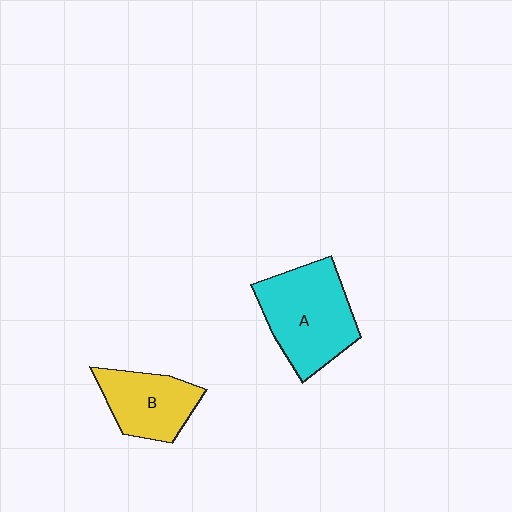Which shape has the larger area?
Shape A (cyan).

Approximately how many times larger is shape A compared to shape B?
Approximately 1.4 times.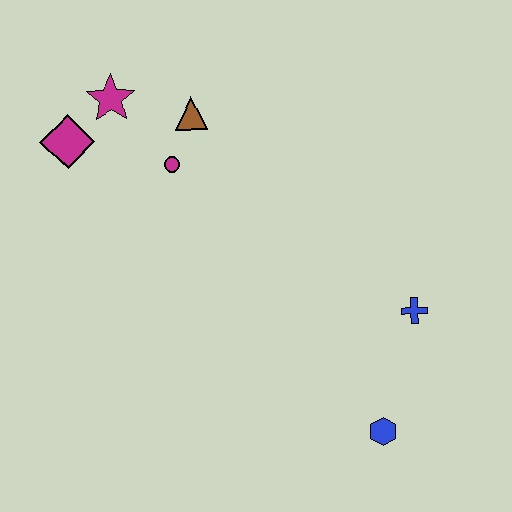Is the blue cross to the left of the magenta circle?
No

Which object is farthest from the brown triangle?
The blue hexagon is farthest from the brown triangle.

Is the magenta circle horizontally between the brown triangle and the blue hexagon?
No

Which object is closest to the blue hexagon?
The blue cross is closest to the blue hexagon.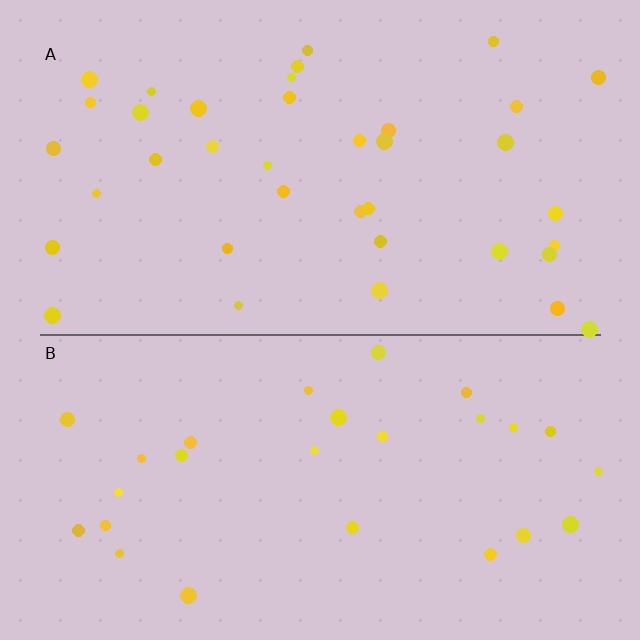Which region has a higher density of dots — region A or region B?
A (the top).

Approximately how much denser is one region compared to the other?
Approximately 1.4× — region A over region B.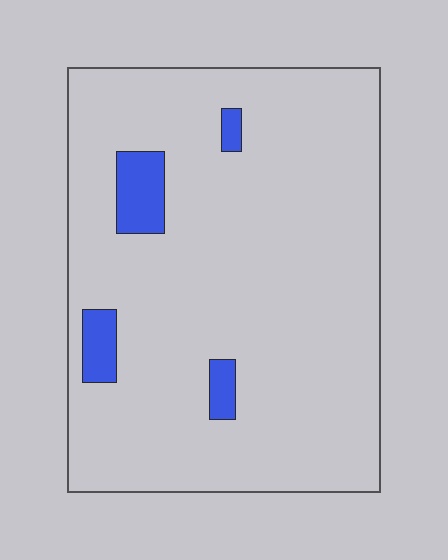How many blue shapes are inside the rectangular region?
4.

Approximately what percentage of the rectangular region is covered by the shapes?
Approximately 5%.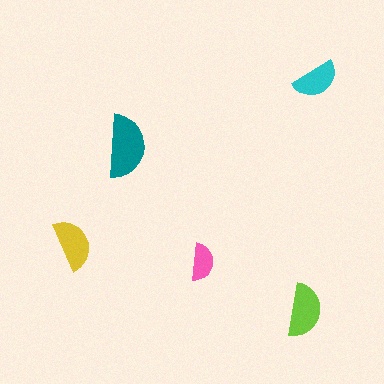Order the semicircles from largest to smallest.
the teal one, the lime one, the yellow one, the cyan one, the pink one.